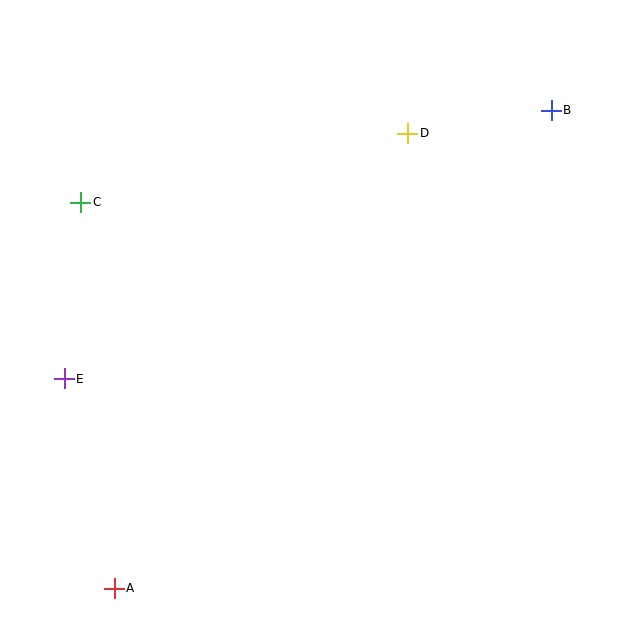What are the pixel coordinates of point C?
Point C is at (81, 202).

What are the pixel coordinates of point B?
Point B is at (551, 110).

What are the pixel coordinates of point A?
Point A is at (114, 588).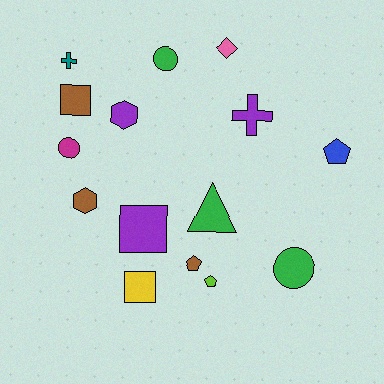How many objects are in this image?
There are 15 objects.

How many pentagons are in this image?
There are 3 pentagons.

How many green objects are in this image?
There are 3 green objects.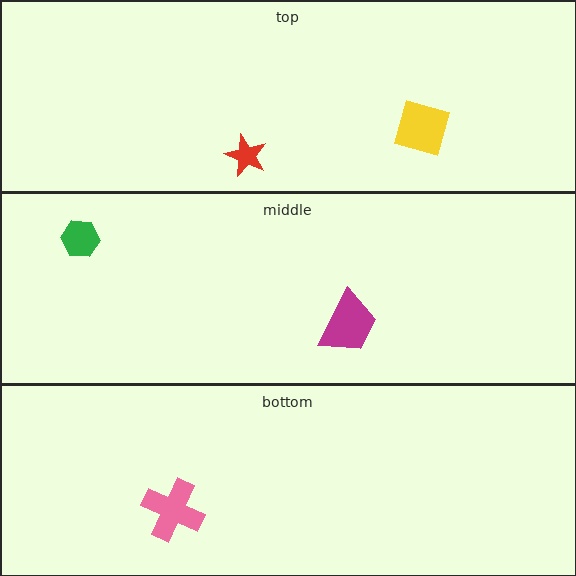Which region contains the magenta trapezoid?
The middle region.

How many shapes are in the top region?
2.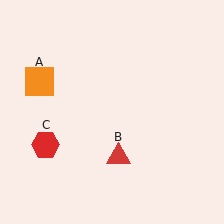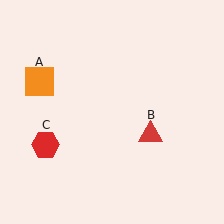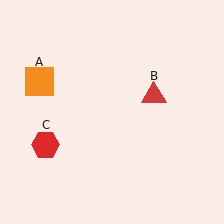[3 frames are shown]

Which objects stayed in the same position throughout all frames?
Orange square (object A) and red hexagon (object C) remained stationary.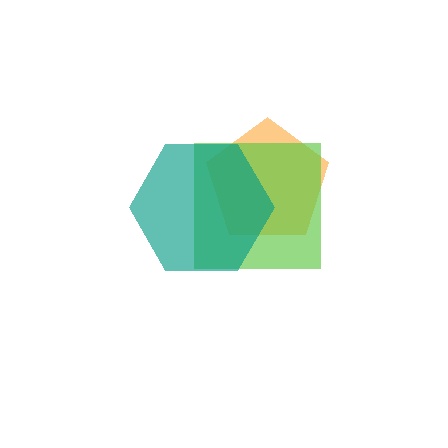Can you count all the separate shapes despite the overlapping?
Yes, there are 3 separate shapes.